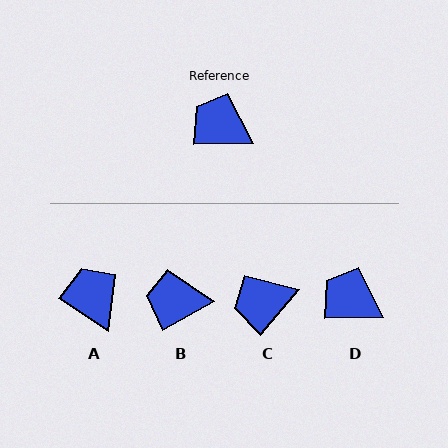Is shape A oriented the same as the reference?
No, it is off by about 34 degrees.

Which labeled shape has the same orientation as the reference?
D.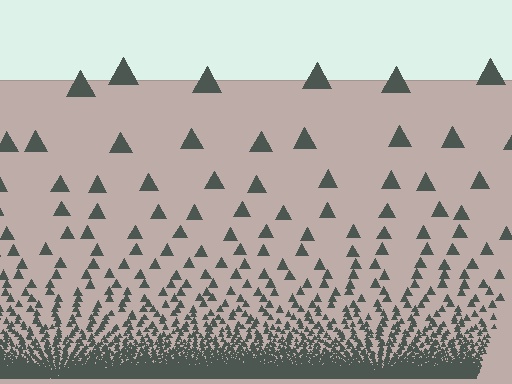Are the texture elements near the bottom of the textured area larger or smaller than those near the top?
Smaller. The gradient is inverted — elements near the bottom are smaller and denser.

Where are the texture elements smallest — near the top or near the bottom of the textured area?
Near the bottom.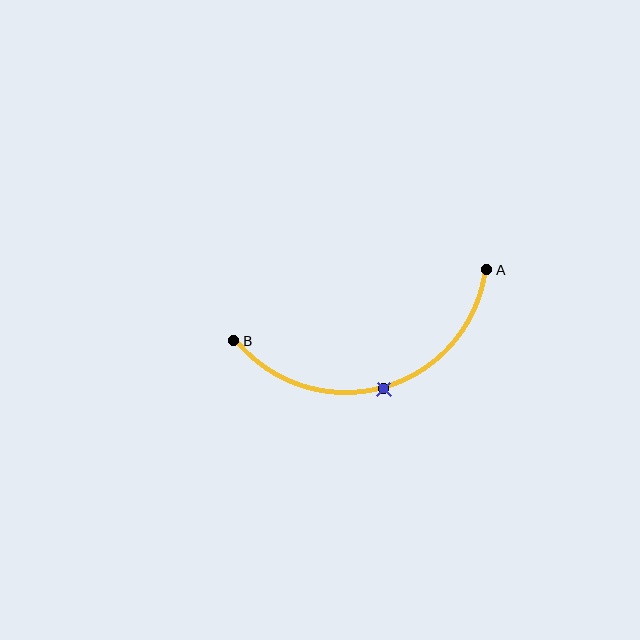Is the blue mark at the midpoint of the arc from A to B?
Yes. The blue mark lies on the arc at equal arc-length from both A and B — it is the arc midpoint.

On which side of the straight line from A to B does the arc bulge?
The arc bulges below the straight line connecting A and B.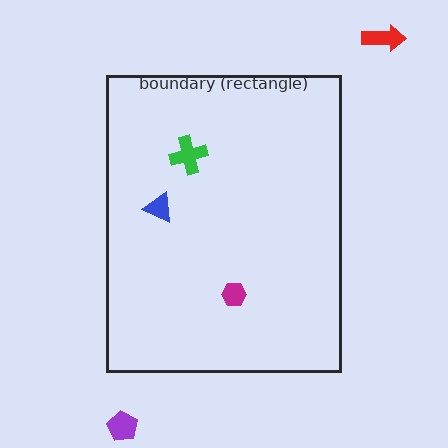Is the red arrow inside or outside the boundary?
Outside.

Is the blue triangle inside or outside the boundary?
Inside.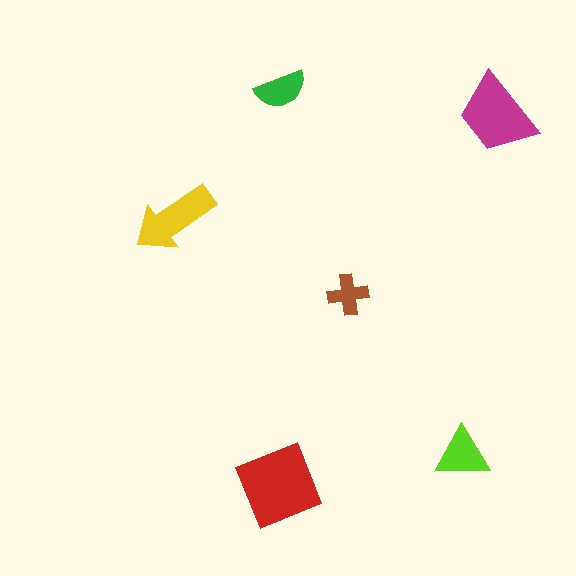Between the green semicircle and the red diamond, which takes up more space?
The red diamond.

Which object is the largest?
The red diamond.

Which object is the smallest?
The brown cross.